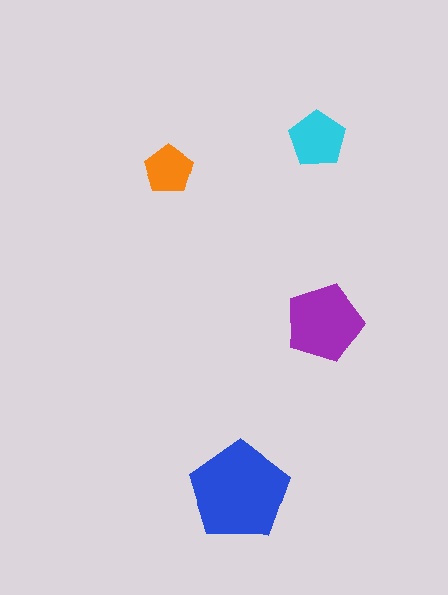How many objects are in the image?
There are 4 objects in the image.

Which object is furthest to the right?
The purple pentagon is rightmost.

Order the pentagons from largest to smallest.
the blue one, the purple one, the cyan one, the orange one.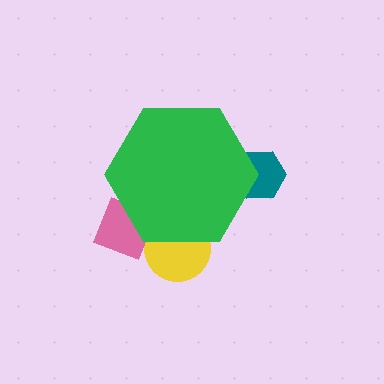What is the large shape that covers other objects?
A green hexagon.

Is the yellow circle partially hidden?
Yes, the yellow circle is partially hidden behind the green hexagon.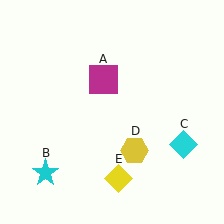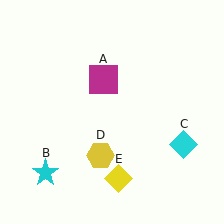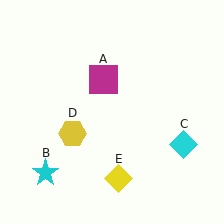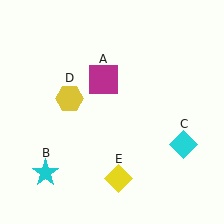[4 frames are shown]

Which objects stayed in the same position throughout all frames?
Magenta square (object A) and cyan star (object B) and cyan diamond (object C) and yellow diamond (object E) remained stationary.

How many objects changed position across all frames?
1 object changed position: yellow hexagon (object D).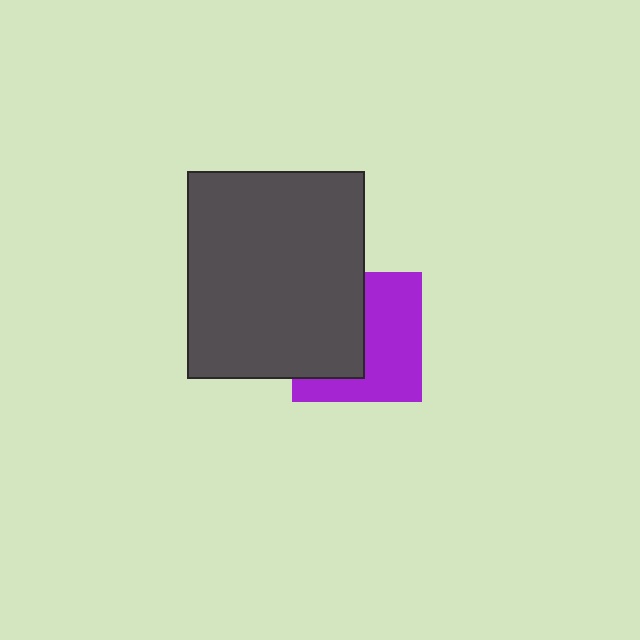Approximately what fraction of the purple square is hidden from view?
Roughly 47% of the purple square is hidden behind the dark gray rectangle.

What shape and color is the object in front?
The object in front is a dark gray rectangle.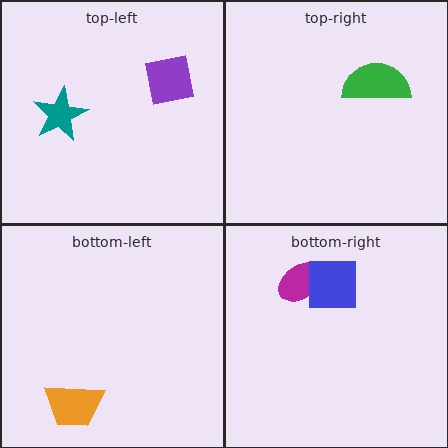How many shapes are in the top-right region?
1.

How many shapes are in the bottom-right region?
2.